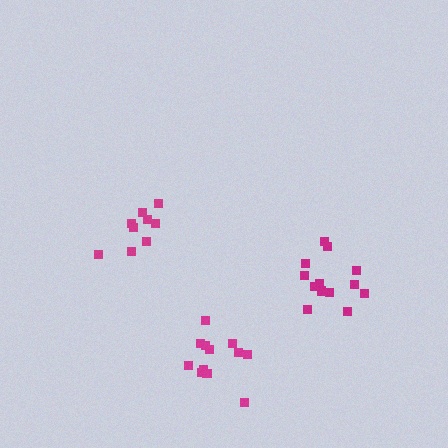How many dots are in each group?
Group 1: 12 dots, Group 2: 9 dots, Group 3: 13 dots (34 total).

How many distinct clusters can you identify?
There are 3 distinct clusters.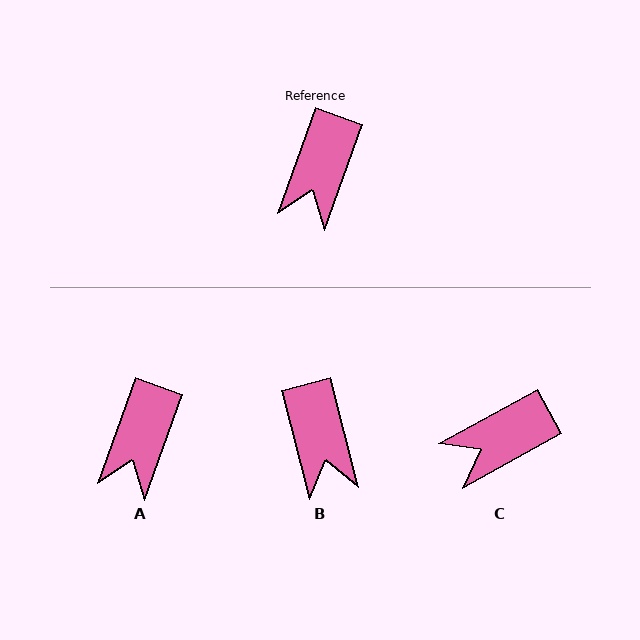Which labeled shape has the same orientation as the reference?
A.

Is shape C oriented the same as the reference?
No, it is off by about 41 degrees.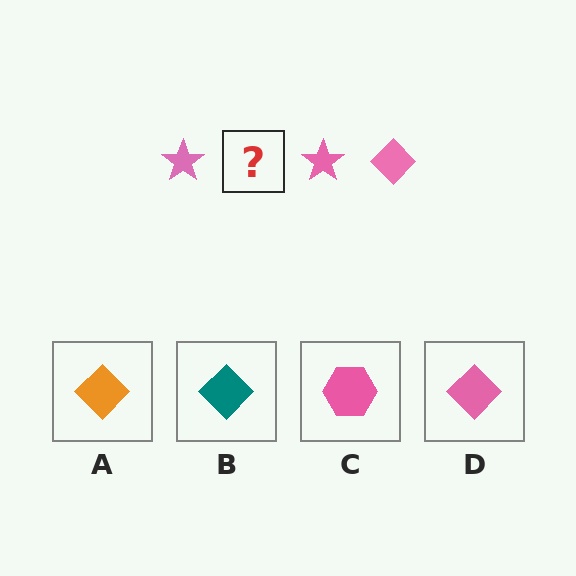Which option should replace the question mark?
Option D.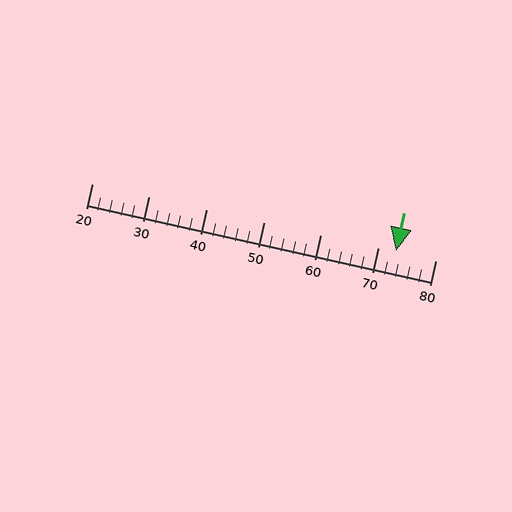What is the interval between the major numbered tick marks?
The major tick marks are spaced 10 units apart.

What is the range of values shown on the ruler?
The ruler shows values from 20 to 80.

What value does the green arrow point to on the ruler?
The green arrow points to approximately 73.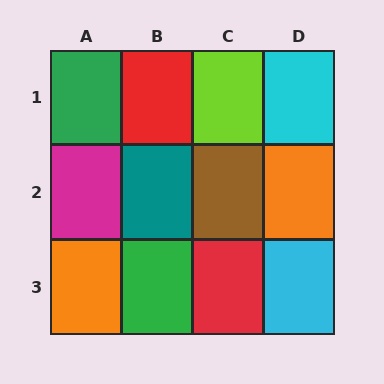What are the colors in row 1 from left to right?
Green, red, lime, cyan.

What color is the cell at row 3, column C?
Red.